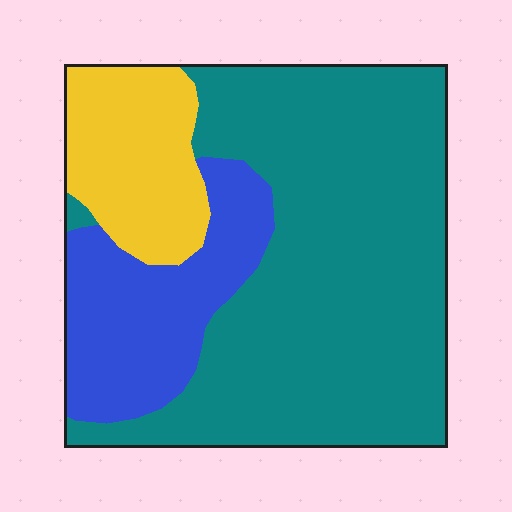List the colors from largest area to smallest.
From largest to smallest: teal, blue, yellow.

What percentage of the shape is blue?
Blue takes up about one fifth (1/5) of the shape.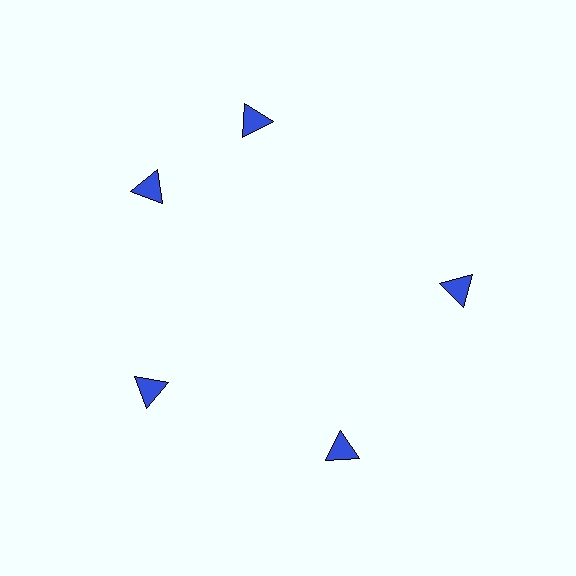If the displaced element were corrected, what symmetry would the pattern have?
It would have 5-fold rotational symmetry — the pattern would map onto itself every 72 degrees.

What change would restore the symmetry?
The symmetry would be restored by rotating it back into even spacing with its neighbors so that all 5 triangles sit at equal angles and equal distance from the center.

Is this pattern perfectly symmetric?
No. The 5 blue triangles are arranged in a ring, but one element near the 1 o'clock position is rotated out of alignment along the ring, breaking the 5-fold rotational symmetry.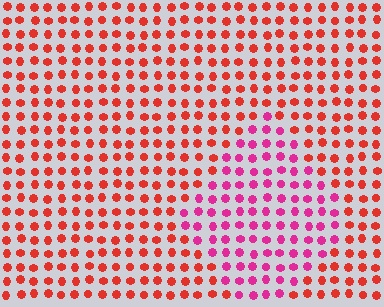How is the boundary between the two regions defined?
The boundary is defined purely by a slight shift in hue (about 39 degrees). Spacing, size, and orientation are identical on both sides.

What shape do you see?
I see a diamond.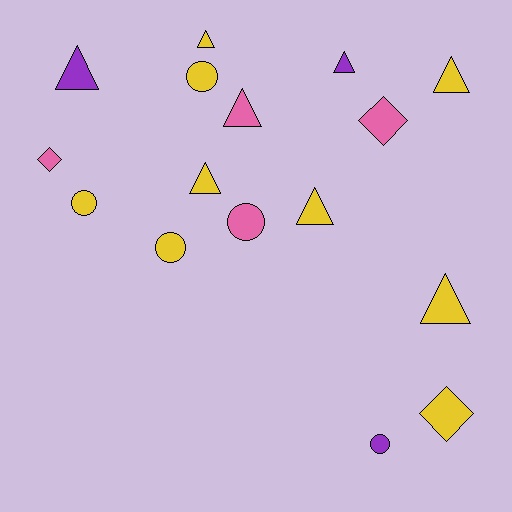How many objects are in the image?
There are 16 objects.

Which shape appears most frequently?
Triangle, with 8 objects.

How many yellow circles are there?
There are 3 yellow circles.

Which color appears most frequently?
Yellow, with 9 objects.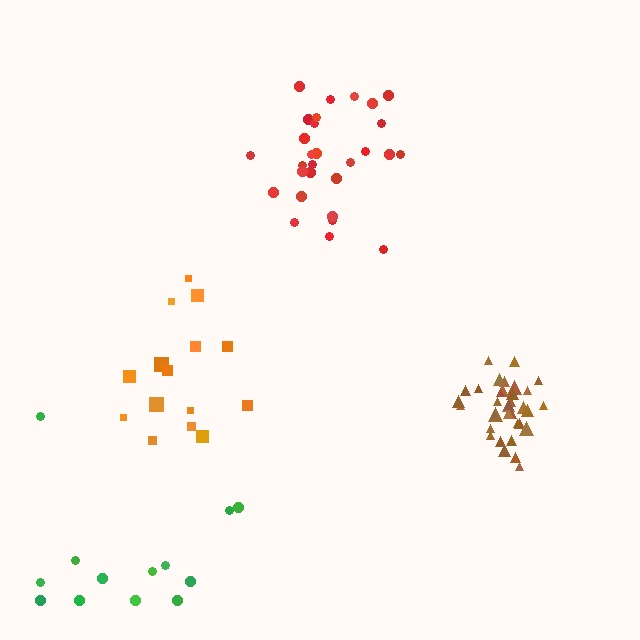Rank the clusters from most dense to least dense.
brown, red, orange, green.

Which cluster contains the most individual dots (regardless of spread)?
Brown (35).